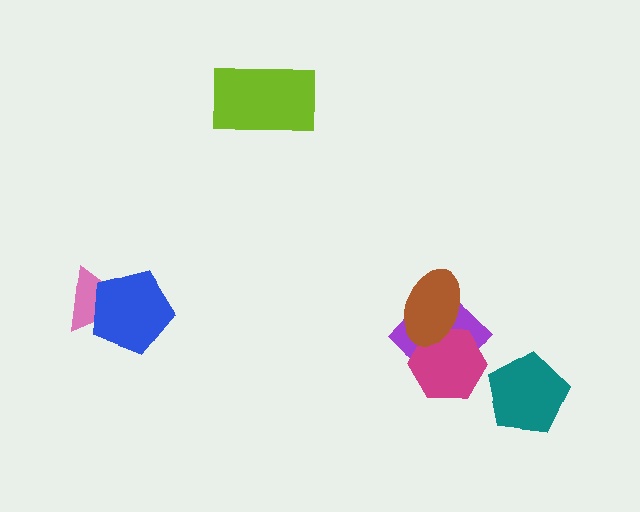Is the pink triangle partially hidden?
Yes, it is partially covered by another shape.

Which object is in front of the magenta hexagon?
The brown ellipse is in front of the magenta hexagon.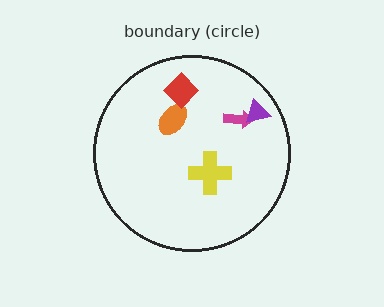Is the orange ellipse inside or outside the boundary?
Inside.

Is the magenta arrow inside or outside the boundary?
Inside.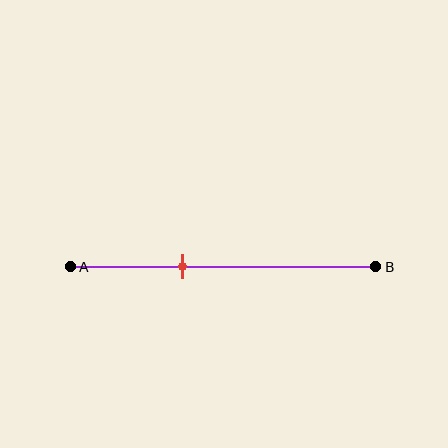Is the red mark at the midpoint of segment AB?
No, the mark is at about 35% from A, not at the 50% midpoint.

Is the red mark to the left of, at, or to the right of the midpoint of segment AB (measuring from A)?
The red mark is to the left of the midpoint of segment AB.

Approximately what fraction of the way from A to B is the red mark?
The red mark is approximately 35% of the way from A to B.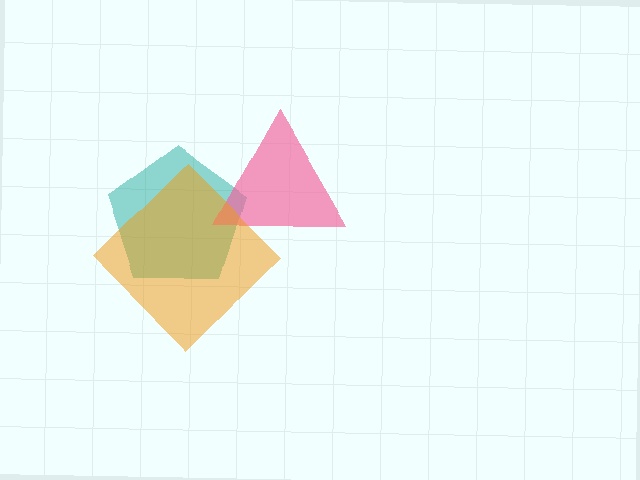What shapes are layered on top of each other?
The layered shapes are: a teal pentagon, a pink triangle, an orange diamond.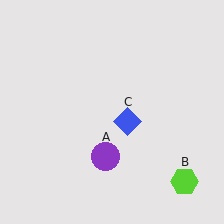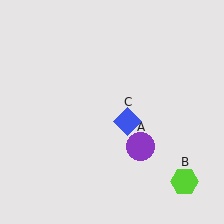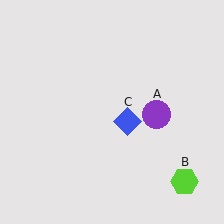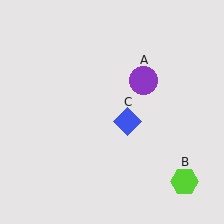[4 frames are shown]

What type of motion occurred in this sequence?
The purple circle (object A) rotated counterclockwise around the center of the scene.